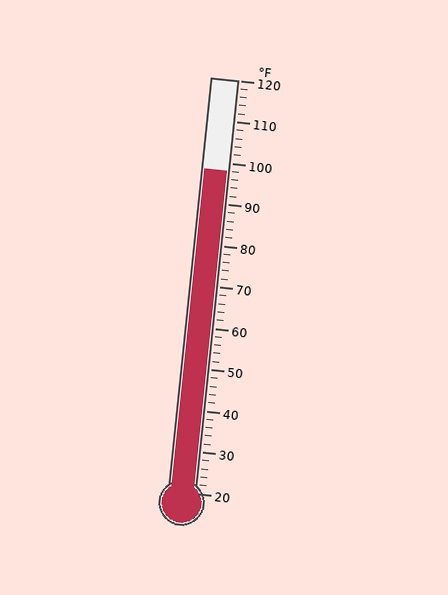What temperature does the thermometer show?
The thermometer shows approximately 98°F.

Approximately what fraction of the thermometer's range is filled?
The thermometer is filled to approximately 80% of its range.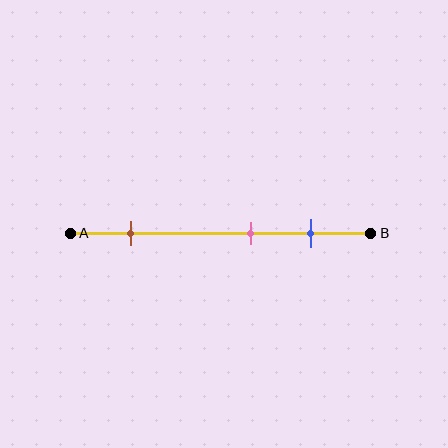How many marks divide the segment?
There are 3 marks dividing the segment.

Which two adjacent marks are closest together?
The pink and blue marks are the closest adjacent pair.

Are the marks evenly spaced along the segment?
No, the marks are not evenly spaced.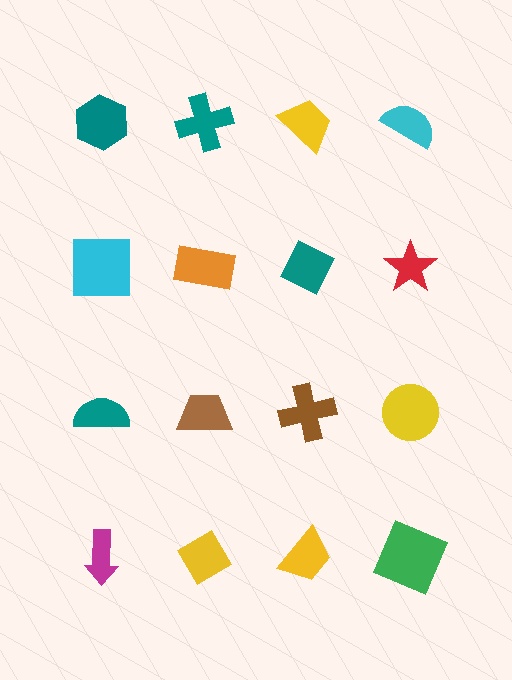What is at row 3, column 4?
A yellow circle.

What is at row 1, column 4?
A cyan semicircle.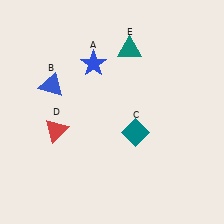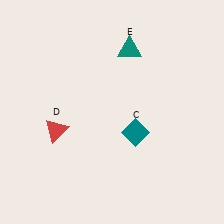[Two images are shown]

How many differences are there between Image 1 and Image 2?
There are 2 differences between the two images.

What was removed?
The blue star (A), the blue triangle (B) were removed in Image 2.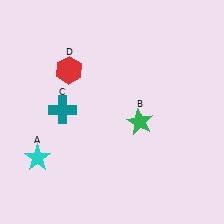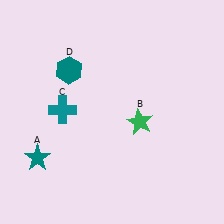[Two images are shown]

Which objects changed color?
A changed from cyan to teal. D changed from red to teal.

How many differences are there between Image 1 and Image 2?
There are 2 differences between the two images.